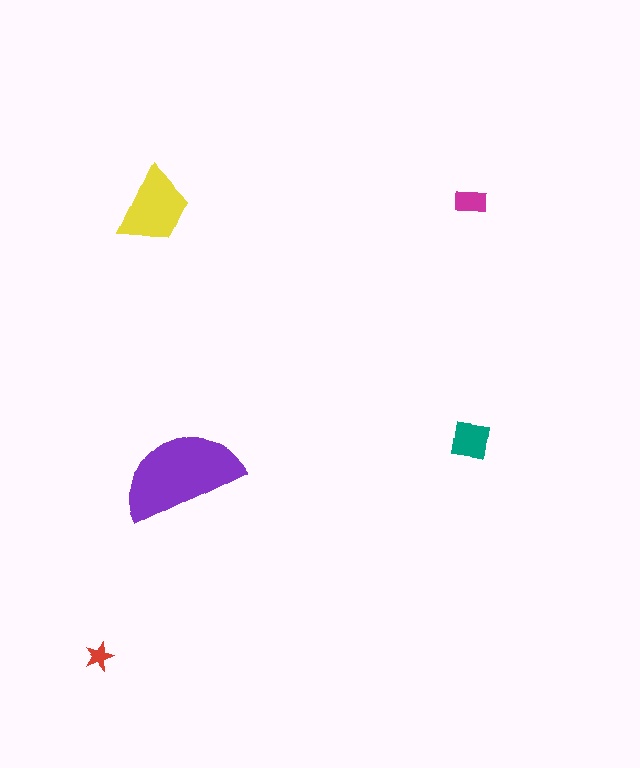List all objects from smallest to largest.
The red star, the magenta rectangle, the teal square, the yellow trapezoid, the purple semicircle.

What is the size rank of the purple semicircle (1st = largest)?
1st.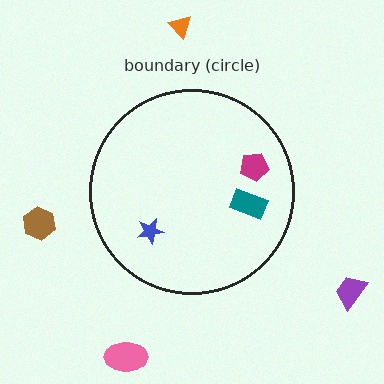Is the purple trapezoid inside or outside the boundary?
Outside.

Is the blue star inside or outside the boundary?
Inside.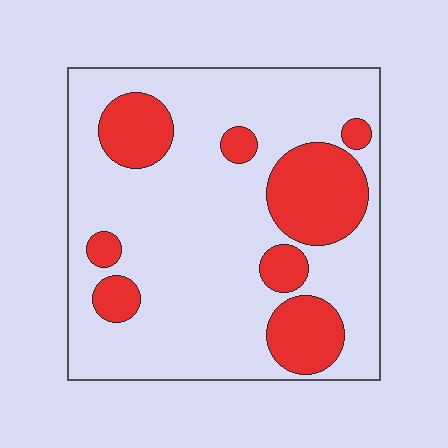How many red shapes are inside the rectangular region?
8.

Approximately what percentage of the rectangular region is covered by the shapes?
Approximately 25%.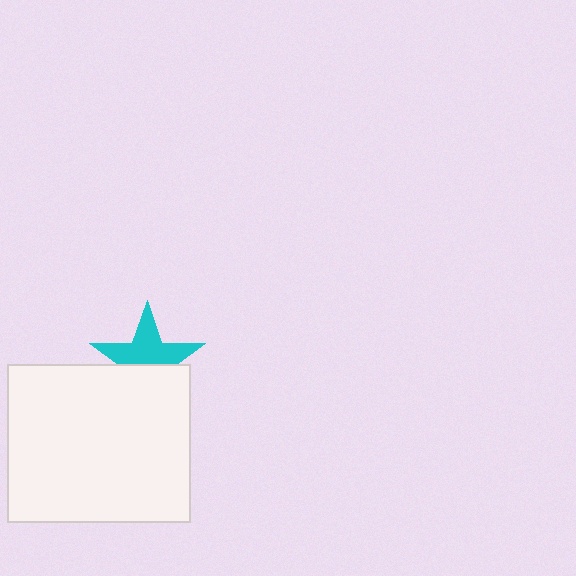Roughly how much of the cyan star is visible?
About half of it is visible (roughly 56%).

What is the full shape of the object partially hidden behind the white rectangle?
The partially hidden object is a cyan star.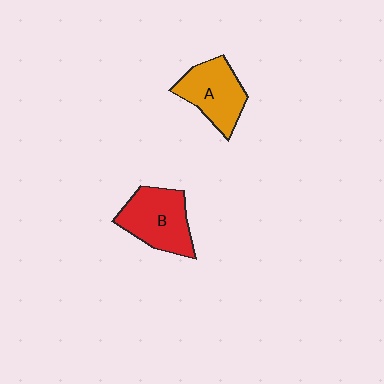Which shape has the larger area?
Shape B (red).